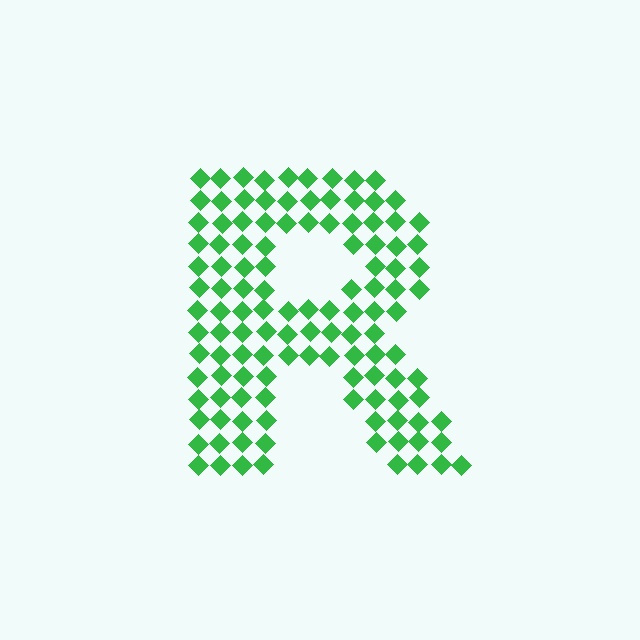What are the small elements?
The small elements are diamonds.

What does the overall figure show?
The overall figure shows the letter R.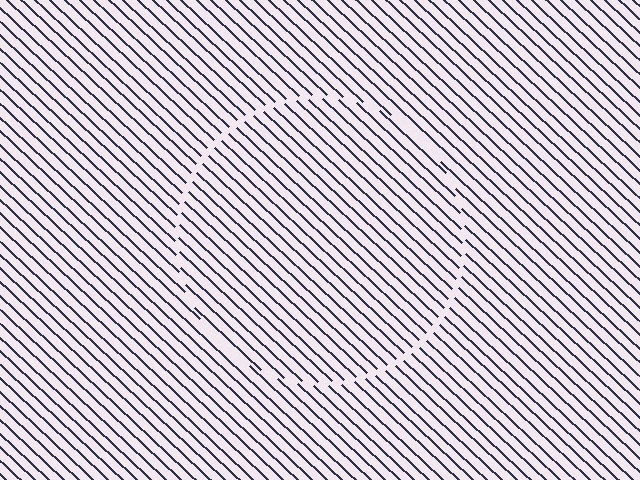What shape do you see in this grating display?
An illusory circle. The interior of the shape contains the same grating, shifted by half a period — the contour is defined by the phase discontinuity where line-ends from the inner and outer gratings abut.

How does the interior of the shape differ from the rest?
The interior of the shape contains the same grating, shifted by half a period — the contour is defined by the phase discontinuity where line-ends from the inner and outer gratings abut.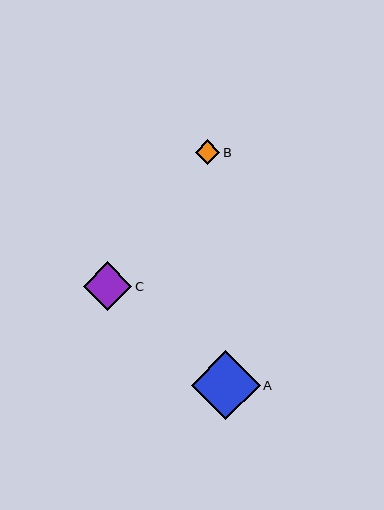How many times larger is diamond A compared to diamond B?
Diamond A is approximately 2.8 times the size of diamond B.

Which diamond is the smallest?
Diamond B is the smallest with a size of approximately 25 pixels.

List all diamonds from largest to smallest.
From largest to smallest: A, C, B.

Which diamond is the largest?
Diamond A is the largest with a size of approximately 69 pixels.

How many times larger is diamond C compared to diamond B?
Diamond C is approximately 1.9 times the size of diamond B.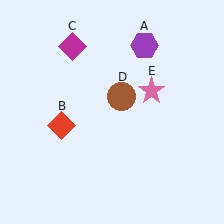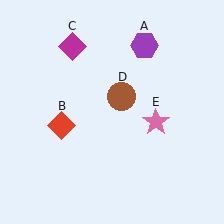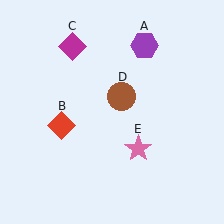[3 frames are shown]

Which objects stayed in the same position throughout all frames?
Purple hexagon (object A) and red diamond (object B) and magenta diamond (object C) and brown circle (object D) remained stationary.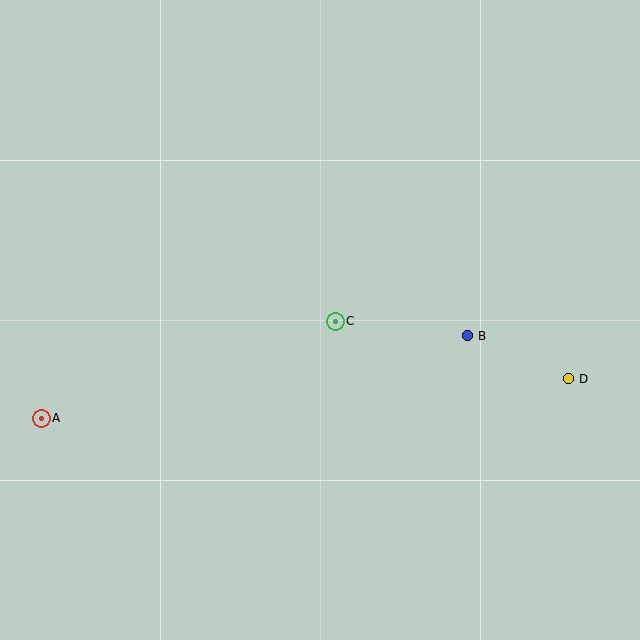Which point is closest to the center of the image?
Point C at (335, 321) is closest to the center.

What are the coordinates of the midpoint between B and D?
The midpoint between B and D is at (518, 357).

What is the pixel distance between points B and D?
The distance between B and D is 109 pixels.